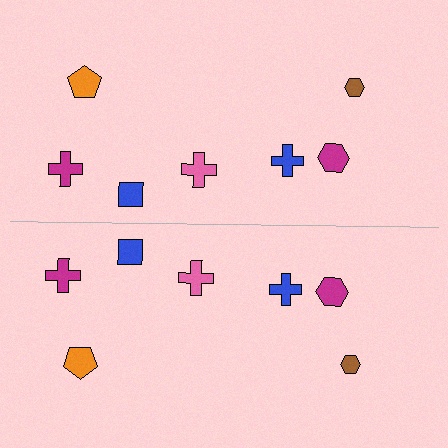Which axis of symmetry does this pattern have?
The pattern has a horizontal axis of symmetry running through the center of the image.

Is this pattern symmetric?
Yes, this pattern has bilateral (reflection) symmetry.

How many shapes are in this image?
There are 14 shapes in this image.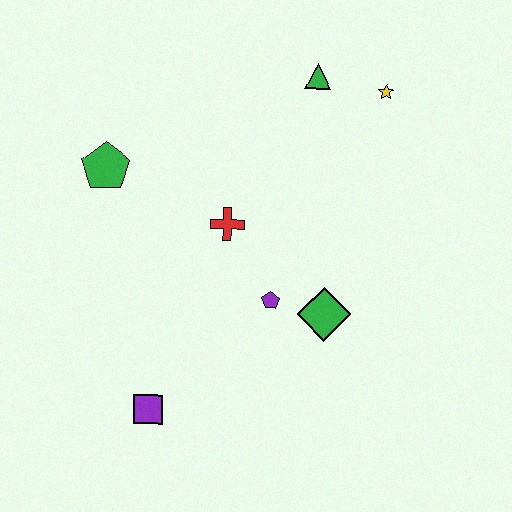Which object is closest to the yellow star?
The green triangle is closest to the yellow star.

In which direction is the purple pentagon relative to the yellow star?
The purple pentagon is below the yellow star.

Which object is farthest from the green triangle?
The purple square is farthest from the green triangle.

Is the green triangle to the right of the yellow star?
No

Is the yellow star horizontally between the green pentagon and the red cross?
No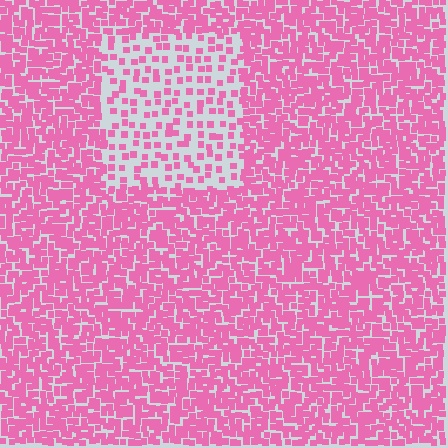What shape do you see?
I see a rectangle.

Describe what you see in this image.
The image contains small pink elements arranged at two different densities. A rectangle-shaped region is visible where the elements are less densely packed than the surrounding area.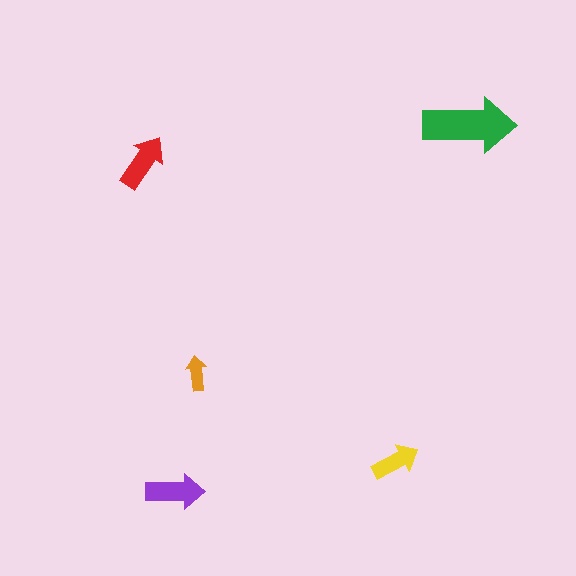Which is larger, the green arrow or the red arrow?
The green one.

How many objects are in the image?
There are 5 objects in the image.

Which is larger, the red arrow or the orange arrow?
The red one.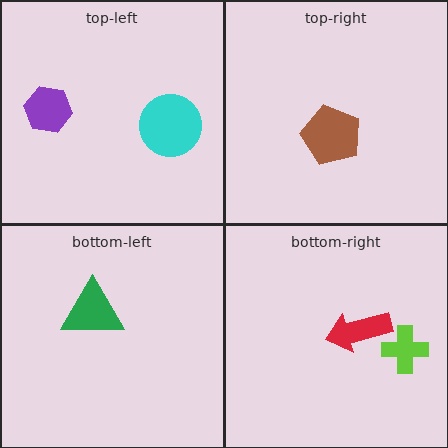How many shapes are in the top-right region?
1.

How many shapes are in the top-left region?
2.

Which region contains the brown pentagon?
The top-right region.